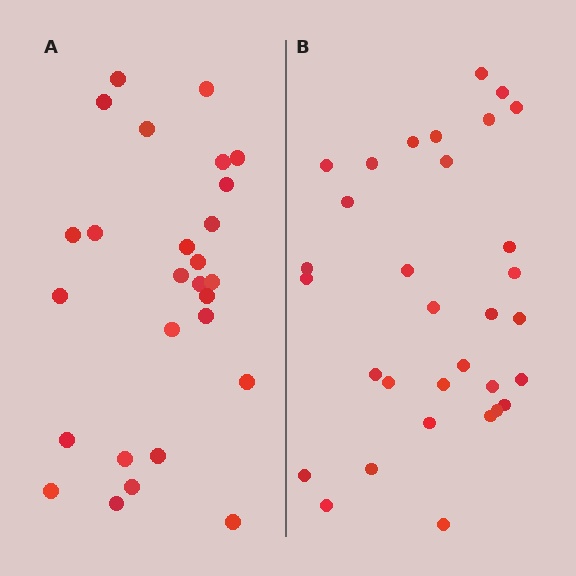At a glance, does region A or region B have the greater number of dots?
Region B (the right region) has more dots.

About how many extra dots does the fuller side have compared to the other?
Region B has about 5 more dots than region A.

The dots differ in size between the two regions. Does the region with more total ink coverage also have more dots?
No. Region A has more total ink coverage because its dots are larger, but region B actually contains more individual dots. Total area can be misleading — the number of items is what matters here.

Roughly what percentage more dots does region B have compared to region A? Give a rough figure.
About 20% more.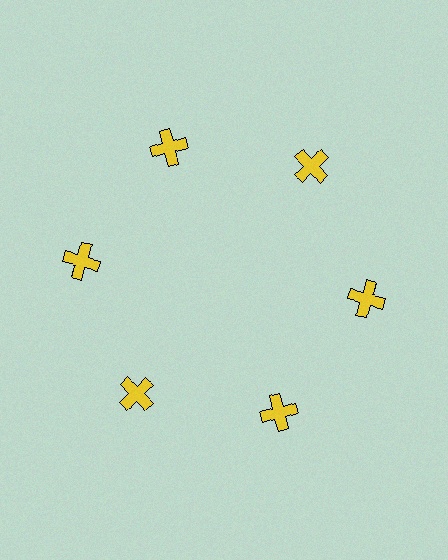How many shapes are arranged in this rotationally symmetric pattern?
There are 6 shapes, arranged in 6 groups of 1.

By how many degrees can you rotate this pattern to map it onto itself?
The pattern maps onto itself every 60 degrees of rotation.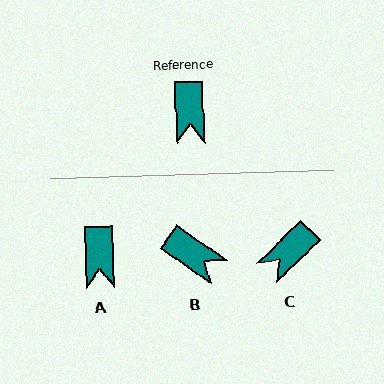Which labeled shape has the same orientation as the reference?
A.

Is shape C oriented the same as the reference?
No, it is off by about 48 degrees.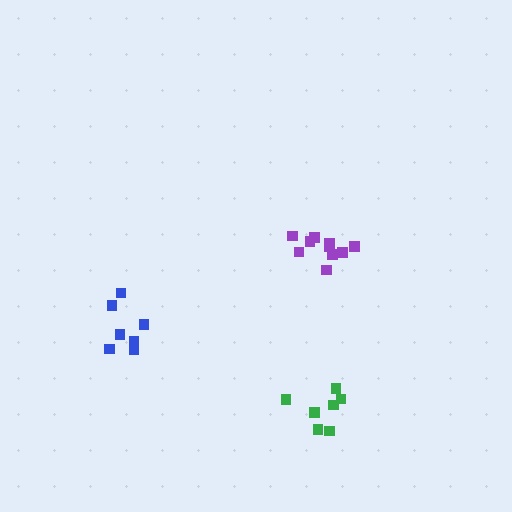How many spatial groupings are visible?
There are 3 spatial groupings.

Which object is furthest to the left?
The blue cluster is leftmost.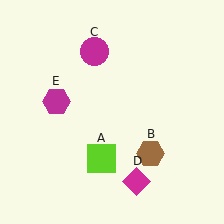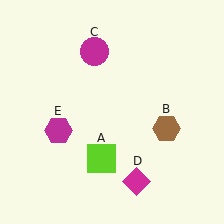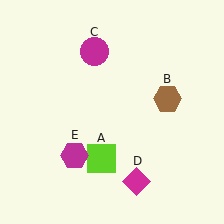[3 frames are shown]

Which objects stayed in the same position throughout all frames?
Lime square (object A) and magenta circle (object C) and magenta diamond (object D) remained stationary.